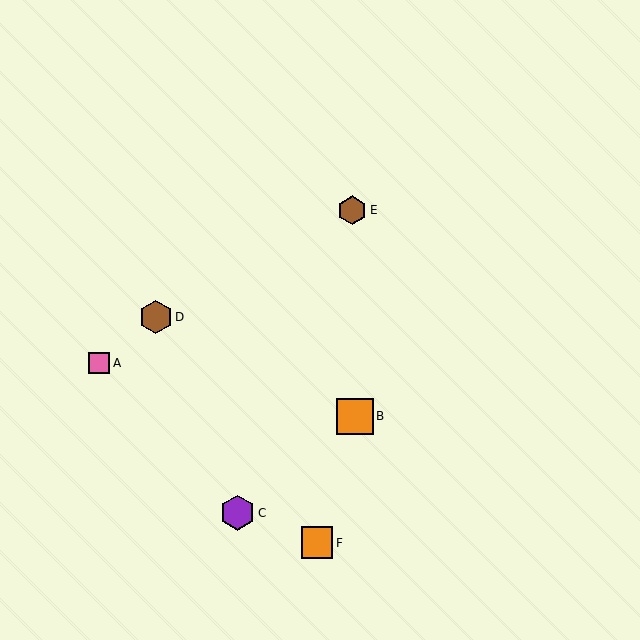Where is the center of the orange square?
The center of the orange square is at (317, 543).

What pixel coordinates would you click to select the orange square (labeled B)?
Click at (355, 416) to select the orange square B.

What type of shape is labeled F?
Shape F is an orange square.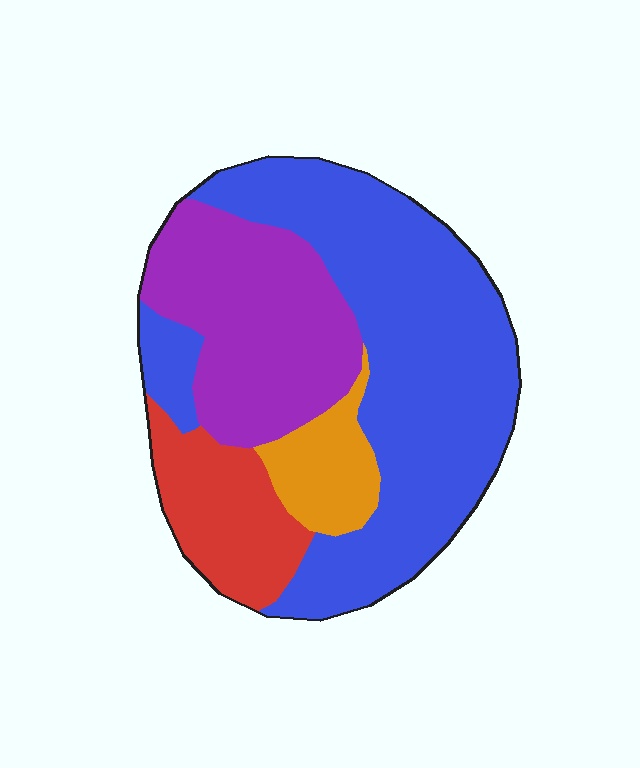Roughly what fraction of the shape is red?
Red covers roughly 15% of the shape.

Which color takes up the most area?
Blue, at roughly 50%.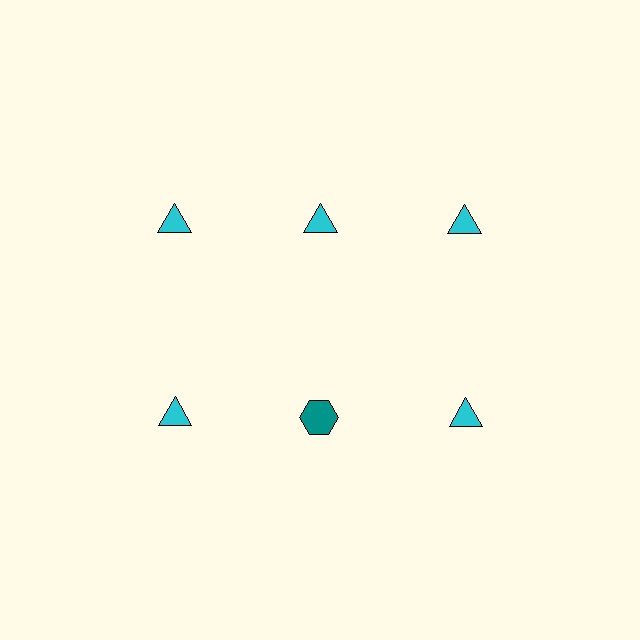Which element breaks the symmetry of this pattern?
The teal hexagon in the second row, second from left column breaks the symmetry. All other shapes are cyan triangles.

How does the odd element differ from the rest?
It differs in both color (teal instead of cyan) and shape (hexagon instead of triangle).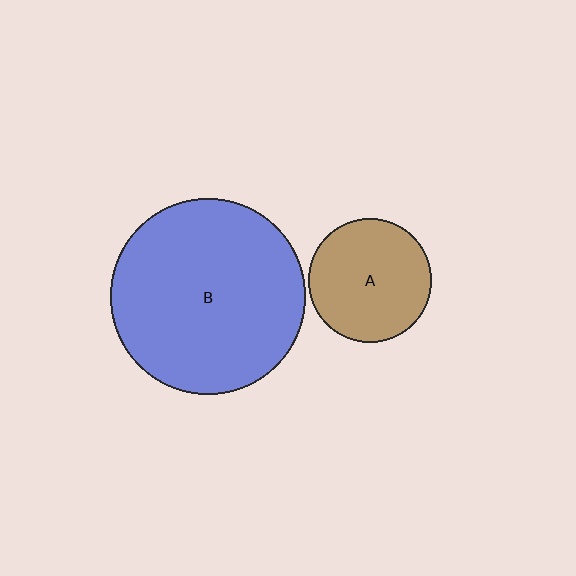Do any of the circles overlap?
No, none of the circles overlap.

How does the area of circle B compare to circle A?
Approximately 2.5 times.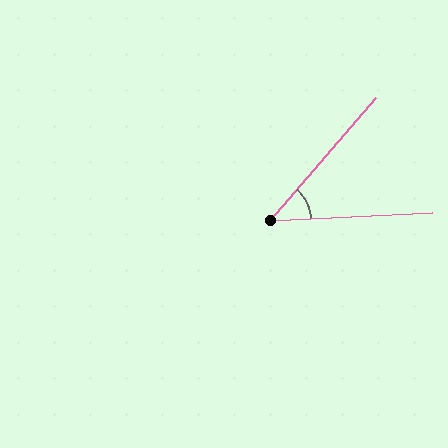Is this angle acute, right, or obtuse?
It is acute.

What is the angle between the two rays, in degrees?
Approximately 46 degrees.